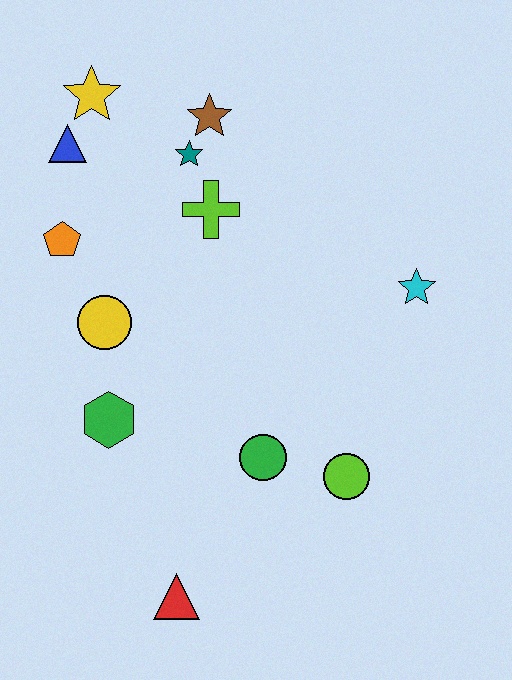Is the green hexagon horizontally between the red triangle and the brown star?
No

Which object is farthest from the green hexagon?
The cyan star is farthest from the green hexagon.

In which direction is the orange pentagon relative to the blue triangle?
The orange pentagon is below the blue triangle.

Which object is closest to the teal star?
The brown star is closest to the teal star.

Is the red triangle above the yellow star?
No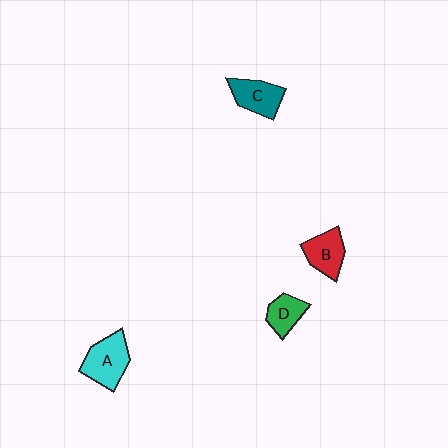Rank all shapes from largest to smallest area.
From largest to smallest: A (cyan), C (teal), B (red), D (green).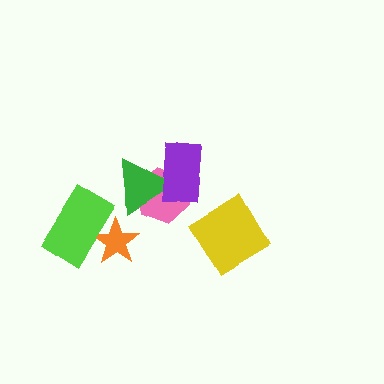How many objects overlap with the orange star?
1 object overlaps with the orange star.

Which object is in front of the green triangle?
The purple rectangle is in front of the green triangle.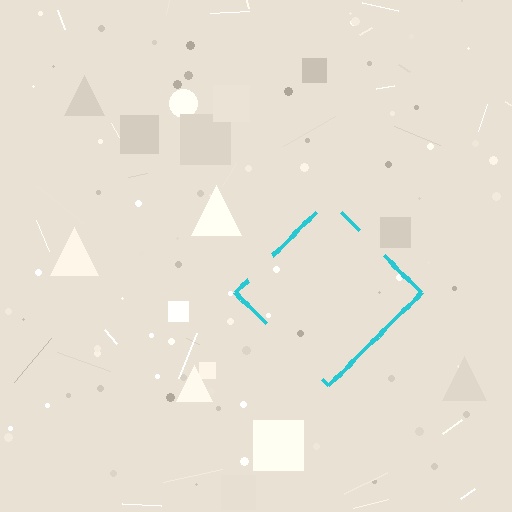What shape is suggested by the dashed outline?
The dashed outline suggests a diamond.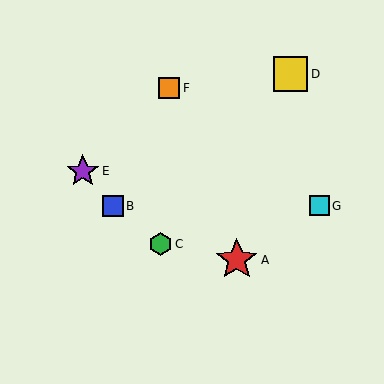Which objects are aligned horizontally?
Objects B, G are aligned horizontally.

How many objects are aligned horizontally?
2 objects (B, G) are aligned horizontally.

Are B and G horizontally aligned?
Yes, both are at y≈206.